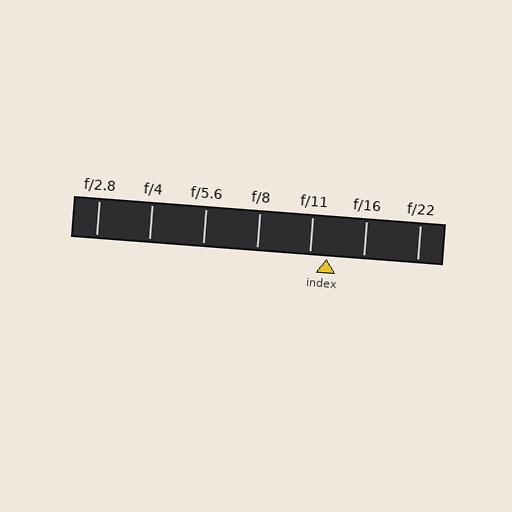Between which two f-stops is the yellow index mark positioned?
The index mark is between f/11 and f/16.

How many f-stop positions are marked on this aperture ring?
There are 7 f-stop positions marked.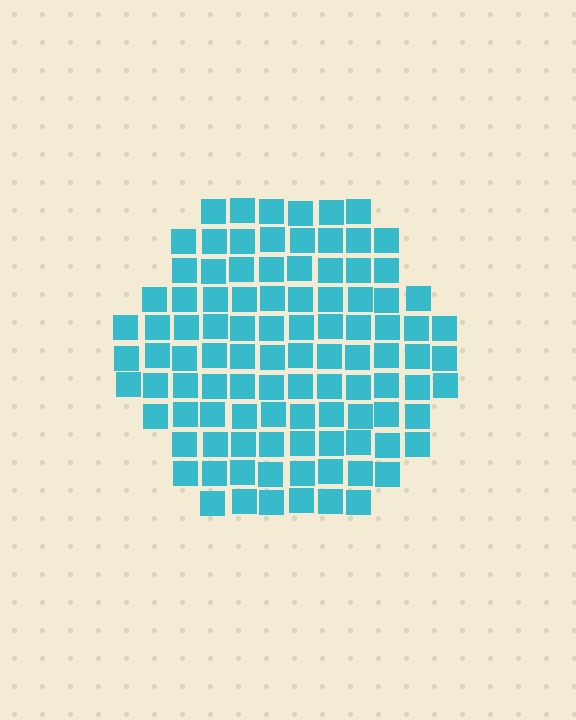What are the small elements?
The small elements are squares.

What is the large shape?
The large shape is a hexagon.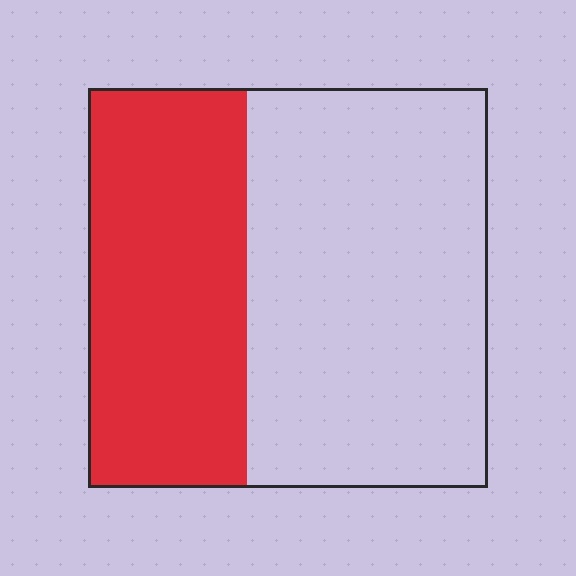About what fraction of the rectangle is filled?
About two fifths (2/5).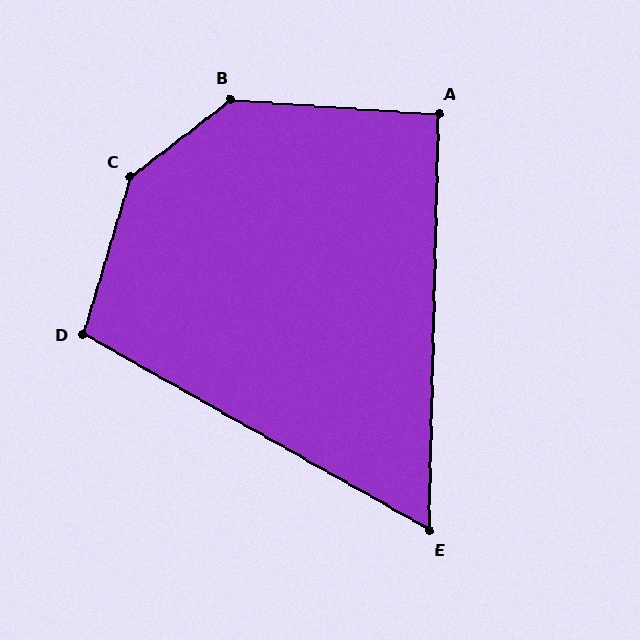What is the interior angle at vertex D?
Approximately 103 degrees (obtuse).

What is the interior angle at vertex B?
Approximately 139 degrees (obtuse).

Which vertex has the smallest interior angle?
E, at approximately 62 degrees.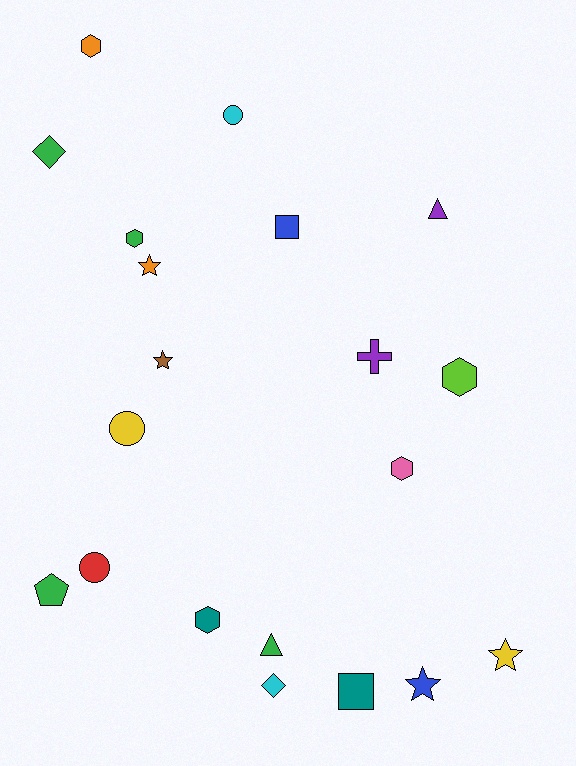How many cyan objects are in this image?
There are 2 cyan objects.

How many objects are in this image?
There are 20 objects.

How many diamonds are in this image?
There are 2 diamonds.